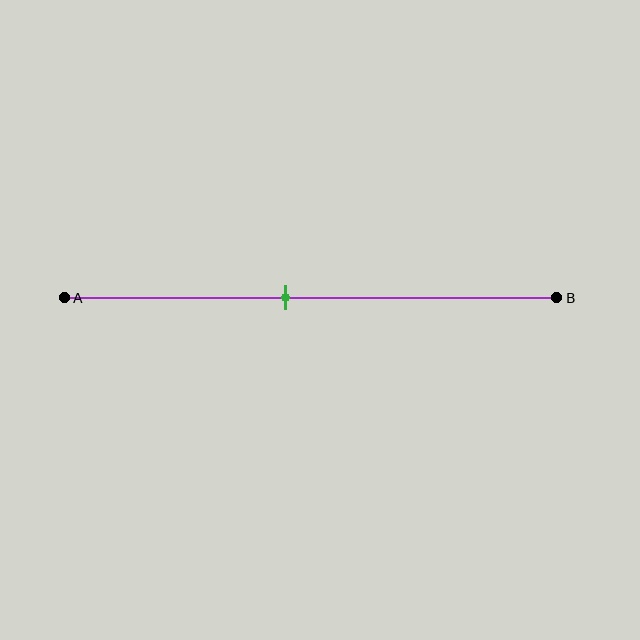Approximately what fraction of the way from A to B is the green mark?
The green mark is approximately 45% of the way from A to B.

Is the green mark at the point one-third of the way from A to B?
No, the mark is at about 45% from A, not at the 33% one-third point.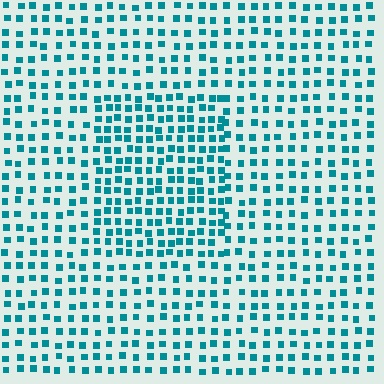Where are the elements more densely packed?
The elements are more densely packed inside the rectangle boundary.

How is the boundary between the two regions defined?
The boundary is defined by a change in element density (approximately 1.6x ratio). All elements are the same color, size, and shape.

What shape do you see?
I see a rectangle.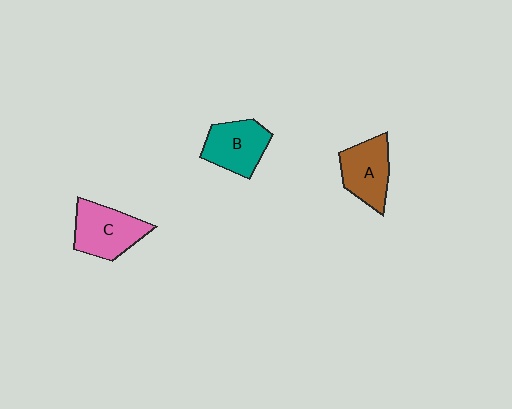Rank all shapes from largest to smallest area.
From largest to smallest: C (pink), B (teal), A (brown).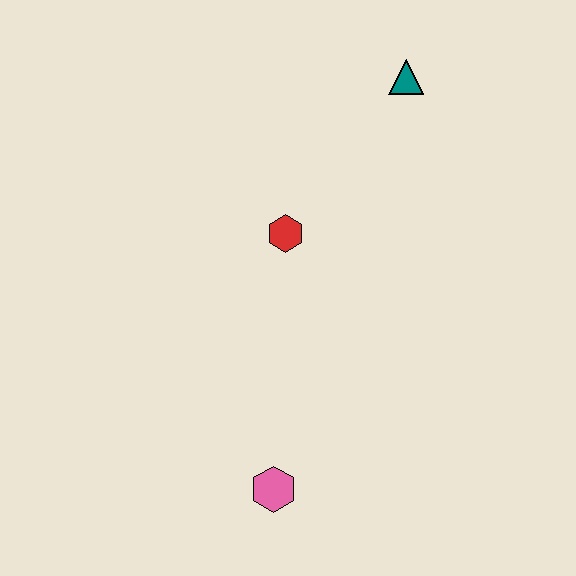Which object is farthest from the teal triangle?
The pink hexagon is farthest from the teal triangle.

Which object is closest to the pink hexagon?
The red hexagon is closest to the pink hexagon.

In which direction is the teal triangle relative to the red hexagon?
The teal triangle is above the red hexagon.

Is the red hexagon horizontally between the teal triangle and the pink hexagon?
Yes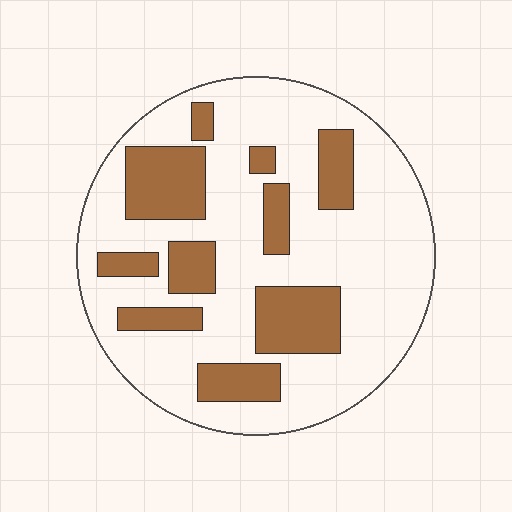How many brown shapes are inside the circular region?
10.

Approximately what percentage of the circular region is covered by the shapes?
Approximately 25%.